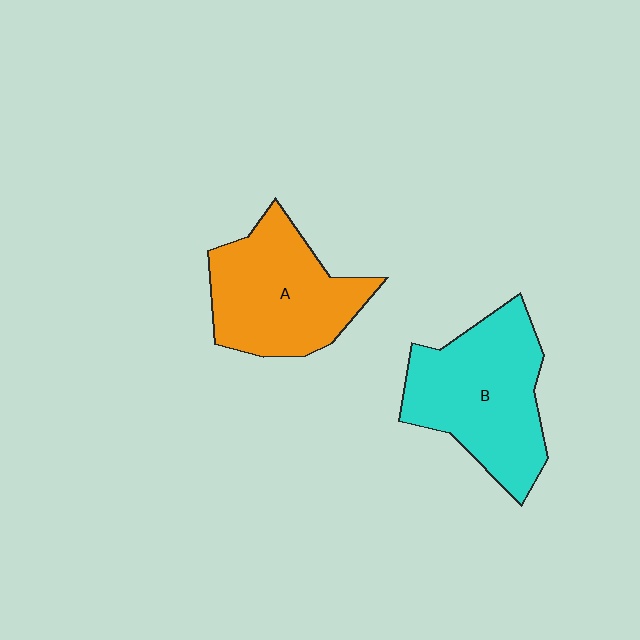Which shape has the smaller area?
Shape A (orange).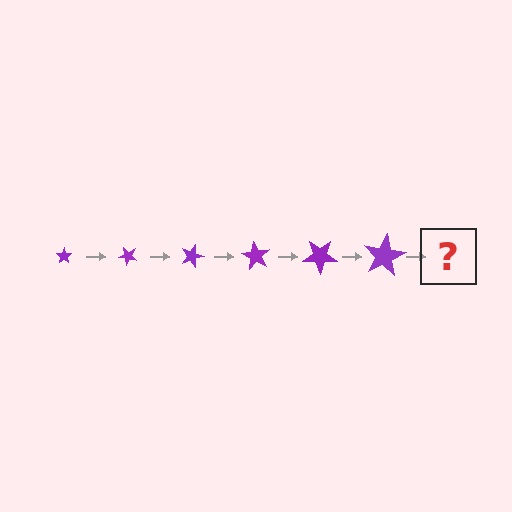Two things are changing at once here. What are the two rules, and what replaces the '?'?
The two rules are that the star grows larger each step and it rotates 45 degrees each step. The '?' should be a star, larger than the previous one and rotated 270 degrees from the start.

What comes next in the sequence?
The next element should be a star, larger than the previous one and rotated 270 degrees from the start.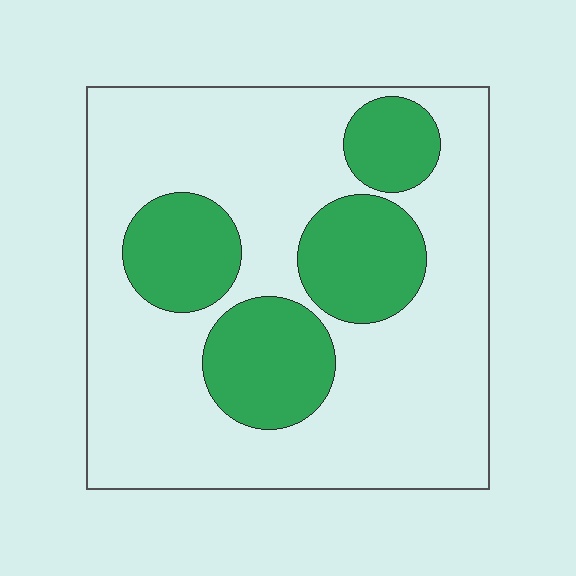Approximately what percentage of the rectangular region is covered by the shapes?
Approximately 30%.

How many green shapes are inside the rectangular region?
4.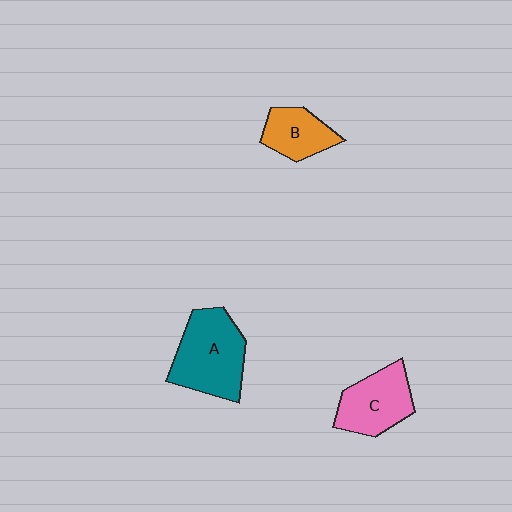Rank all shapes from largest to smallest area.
From largest to smallest: A (teal), C (pink), B (orange).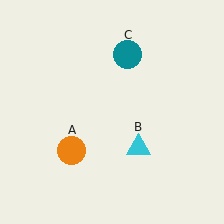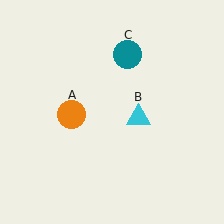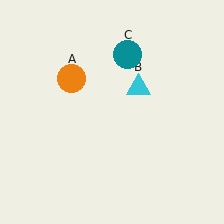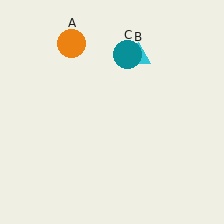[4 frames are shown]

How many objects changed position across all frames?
2 objects changed position: orange circle (object A), cyan triangle (object B).